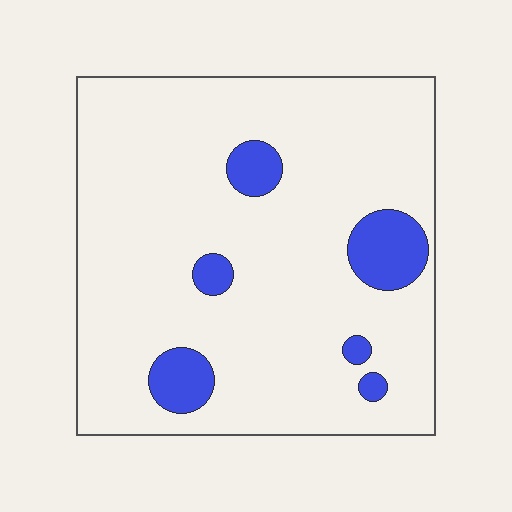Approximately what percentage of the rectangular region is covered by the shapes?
Approximately 10%.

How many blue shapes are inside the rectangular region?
6.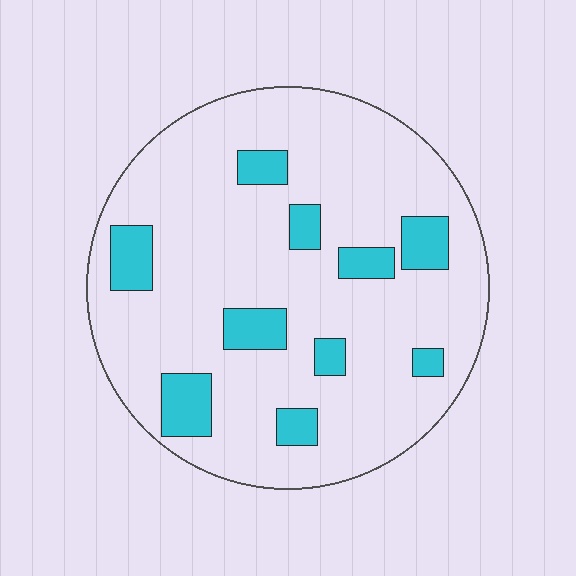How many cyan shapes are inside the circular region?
10.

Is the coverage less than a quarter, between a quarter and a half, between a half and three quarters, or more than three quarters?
Less than a quarter.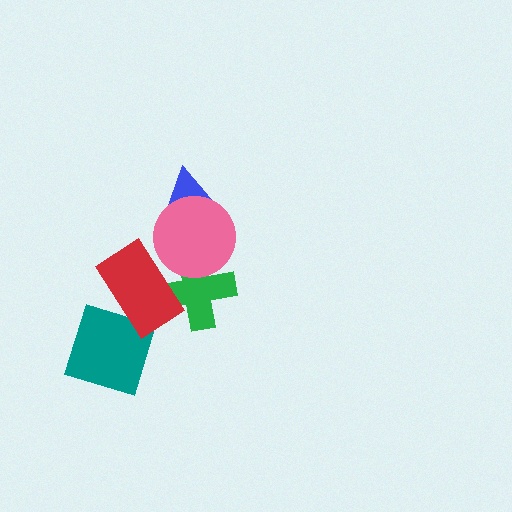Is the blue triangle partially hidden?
Yes, it is partially covered by another shape.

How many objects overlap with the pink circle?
3 objects overlap with the pink circle.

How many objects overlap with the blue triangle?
1 object overlaps with the blue triangle.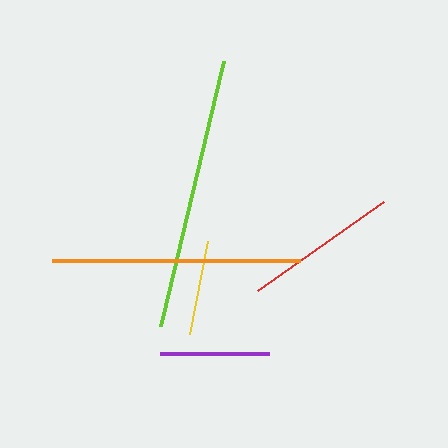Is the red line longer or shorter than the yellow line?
The red line is longer than the yellow line.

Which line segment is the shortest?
The yellow line is the shortest at approximately 94 pixels.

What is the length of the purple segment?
The purple segment is approximately 109 pixels long.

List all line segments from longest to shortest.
From longest to shortest: lime, orange, red, purple, yellow.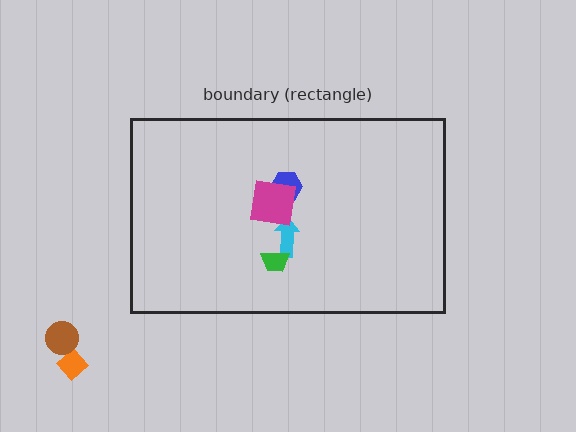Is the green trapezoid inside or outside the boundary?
Inside.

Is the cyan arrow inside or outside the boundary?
Inside.